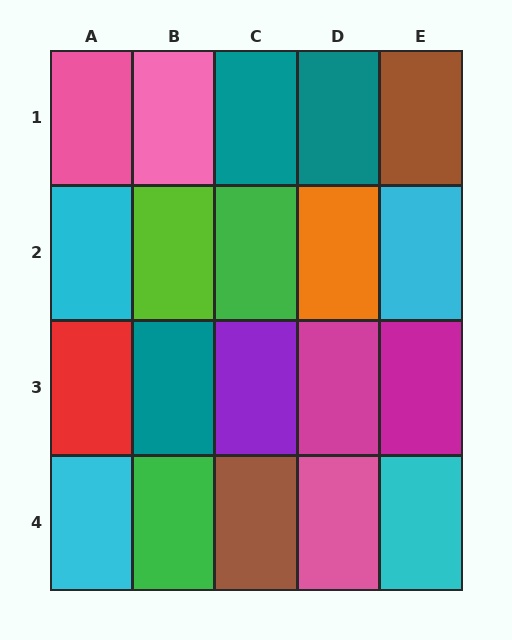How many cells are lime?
1 cell is lime.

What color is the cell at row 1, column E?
Brown.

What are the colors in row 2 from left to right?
Cyan, lime, green, orange, cyan.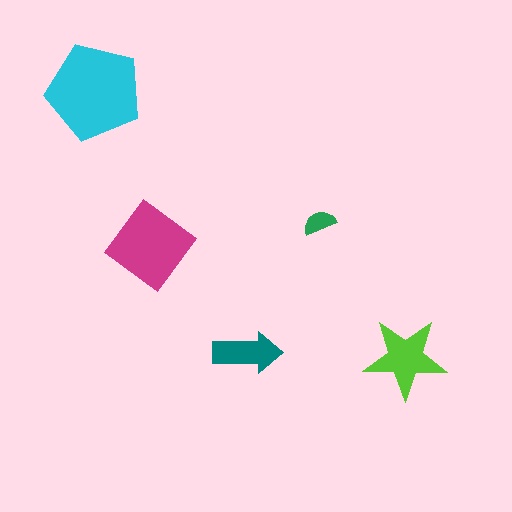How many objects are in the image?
There are 5 objects in the image.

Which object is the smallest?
The green semicircle.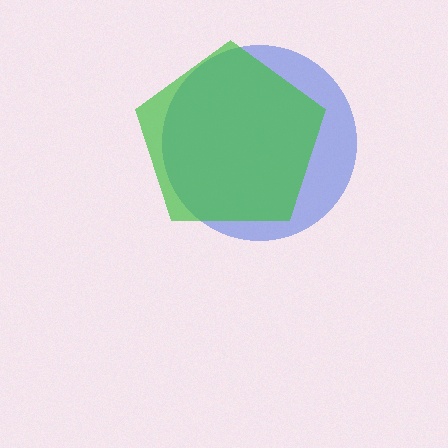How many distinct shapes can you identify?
There are 2 distinct shapes: a blue circle, a green pentagon.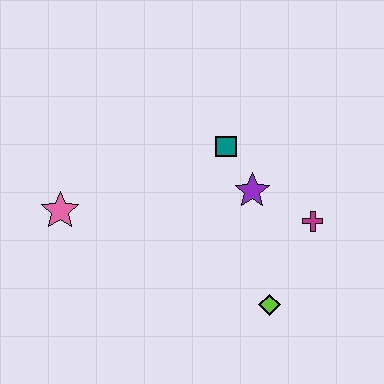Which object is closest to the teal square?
The purple star is closest to the teal square.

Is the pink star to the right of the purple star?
No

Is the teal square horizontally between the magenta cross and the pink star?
Yes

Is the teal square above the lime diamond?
Yes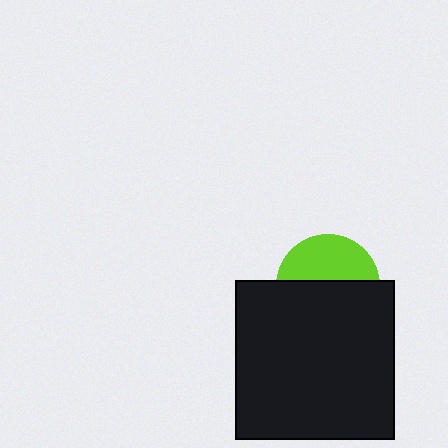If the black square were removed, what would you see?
You would see the complete lime circle.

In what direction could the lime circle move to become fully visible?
The lime circle could move up. That would shift it out from behind the black square entirely.